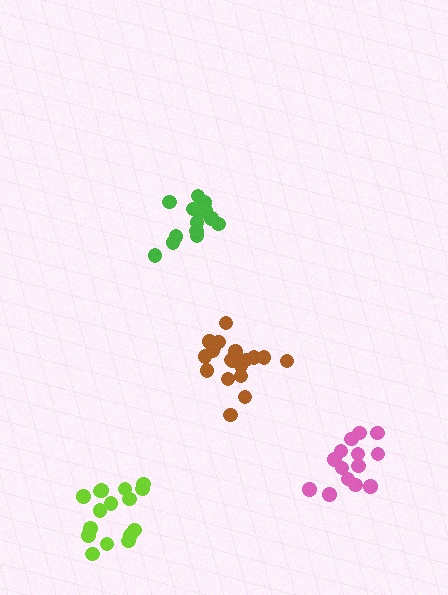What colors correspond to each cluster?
The clusters are colored: green, lime, brown, pink.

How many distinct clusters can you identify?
There are 4 distinct clusters.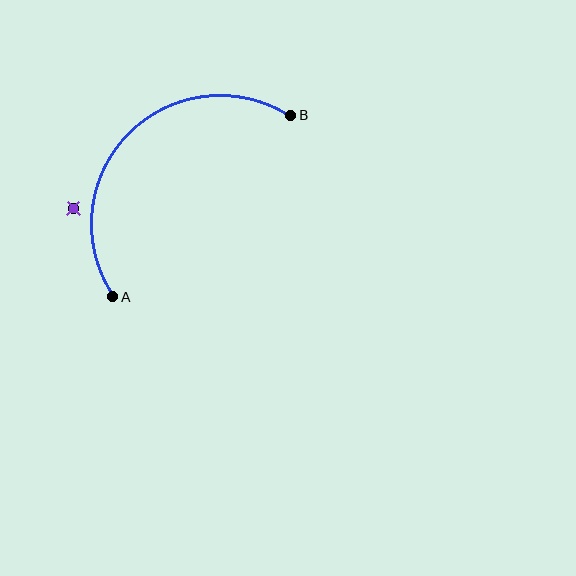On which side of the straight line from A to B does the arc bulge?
The arc bulges above and to the left of the straight line connecting A and B.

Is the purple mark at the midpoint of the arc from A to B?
No — the purple mark does not lie on the arc at all. It sits slightly outside the curve.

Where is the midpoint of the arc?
The arc midpoint is the point on the curve farthest from the straight line joining A and B. It sits above and to the left of that line.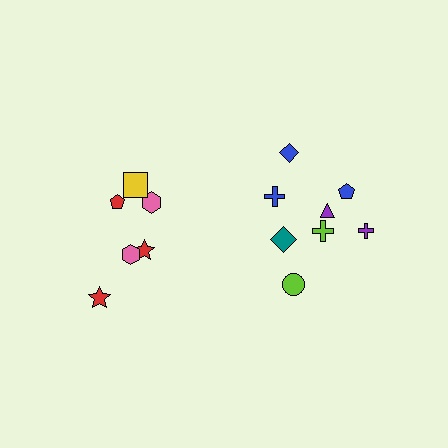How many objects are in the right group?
There are 8 objects.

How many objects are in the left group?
There are 6 objects.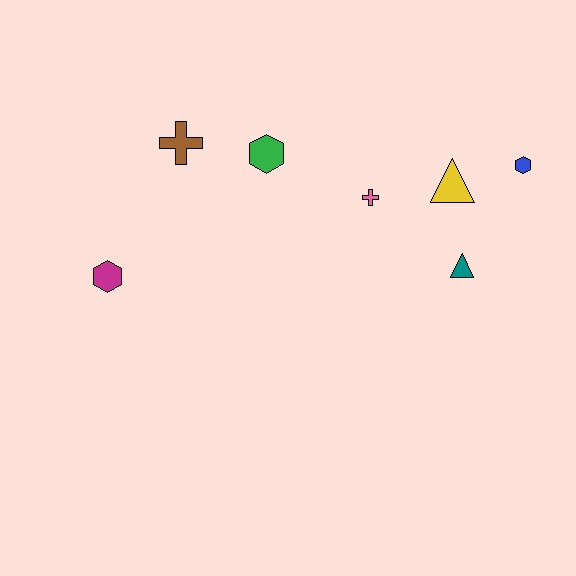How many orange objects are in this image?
There are no orange objects.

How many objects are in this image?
There are 7 objects.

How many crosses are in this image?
There are 2 crosses.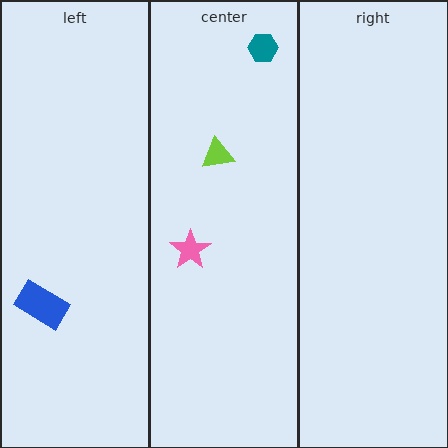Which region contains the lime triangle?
The center region.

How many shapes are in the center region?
3.